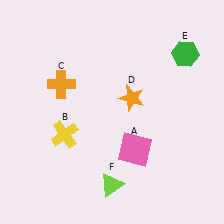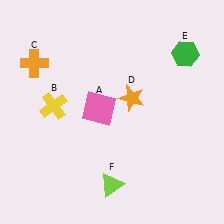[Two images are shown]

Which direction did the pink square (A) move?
The pink square (A) moved up.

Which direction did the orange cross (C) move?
The orange cross (C) moved left.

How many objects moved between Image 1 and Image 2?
3 objects moved between the two images.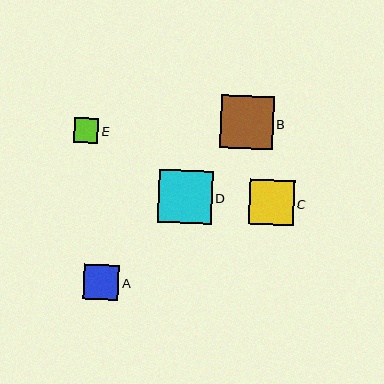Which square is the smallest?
Square E is the smallest with a size of approximately 24 pixels.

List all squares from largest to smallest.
From largest to smallest: D, B, C, A, E.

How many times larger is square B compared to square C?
Square B is approximately 1.2 times the size of square C.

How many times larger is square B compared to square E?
Square B is approximately 2.1 times the size of square E.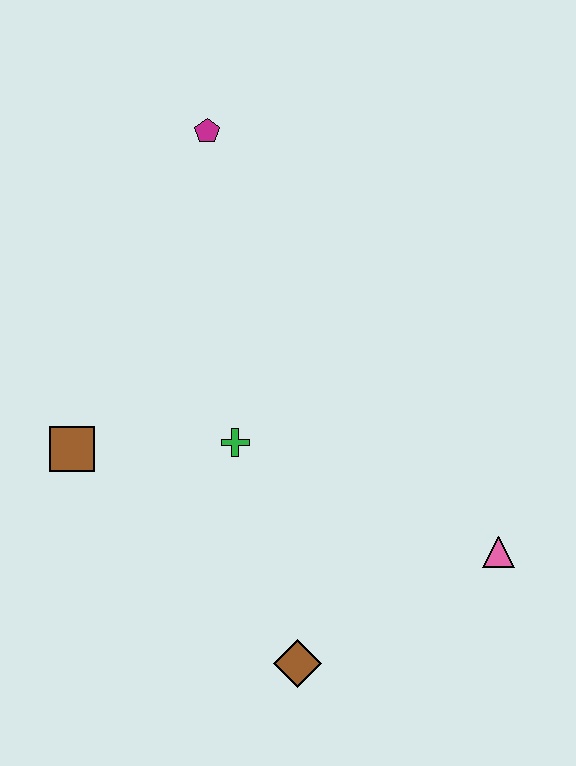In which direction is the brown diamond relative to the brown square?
The brown diamond is to the right of the brown square.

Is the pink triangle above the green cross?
No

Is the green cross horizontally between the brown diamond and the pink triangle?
No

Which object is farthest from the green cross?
The magenta pentagon is farthest from the green cross.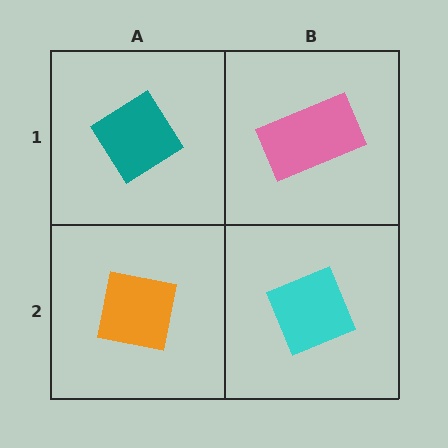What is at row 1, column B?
A pink rectangle.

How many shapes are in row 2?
2 shapes.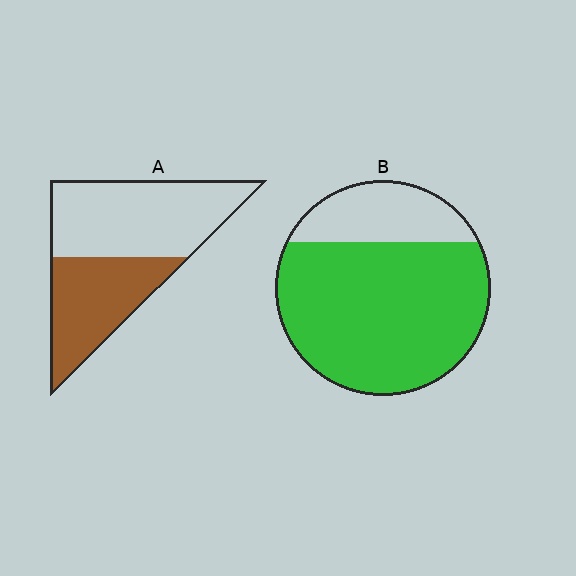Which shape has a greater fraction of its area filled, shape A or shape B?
Shape B.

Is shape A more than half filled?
No.